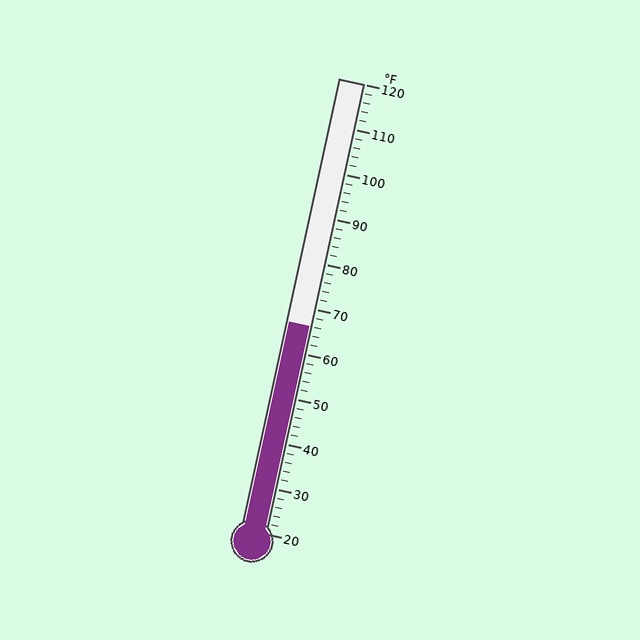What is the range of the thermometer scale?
The thermometer scale ranges from 20°F to 120°F.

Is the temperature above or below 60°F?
The temperature is above 60°F.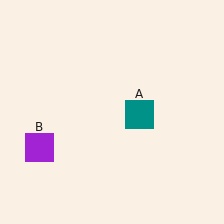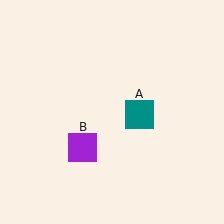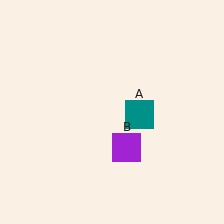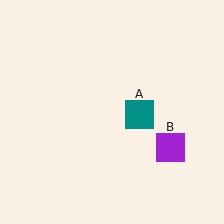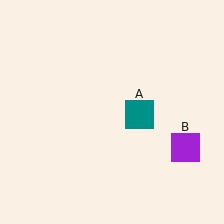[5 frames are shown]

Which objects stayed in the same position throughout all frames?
Teal square (object A) remained stationary.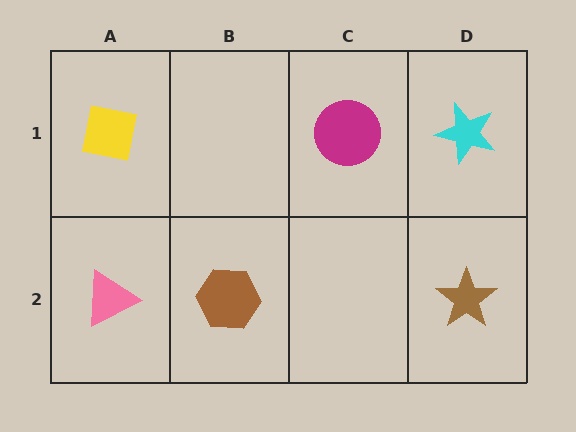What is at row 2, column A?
A pink triangle.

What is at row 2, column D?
A brown star.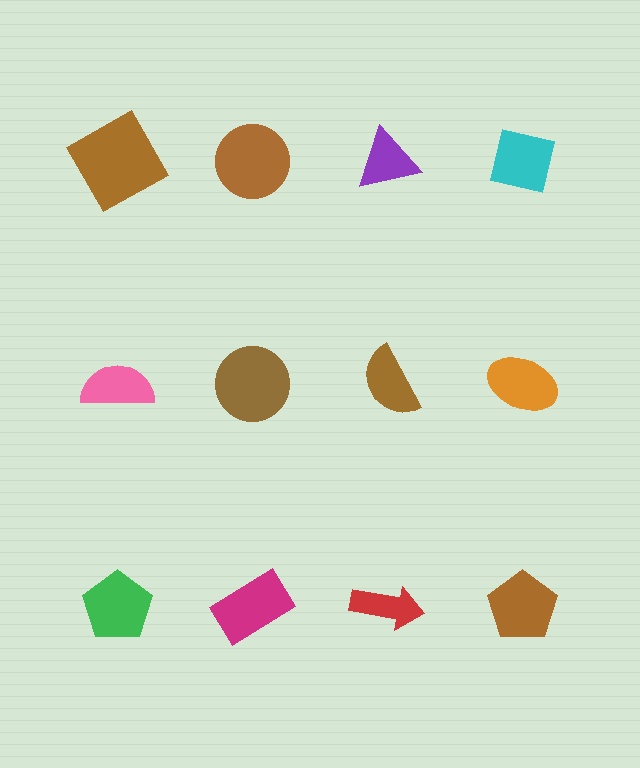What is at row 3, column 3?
A red arrow.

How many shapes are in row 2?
4 shapes.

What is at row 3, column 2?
A magenta rectangle.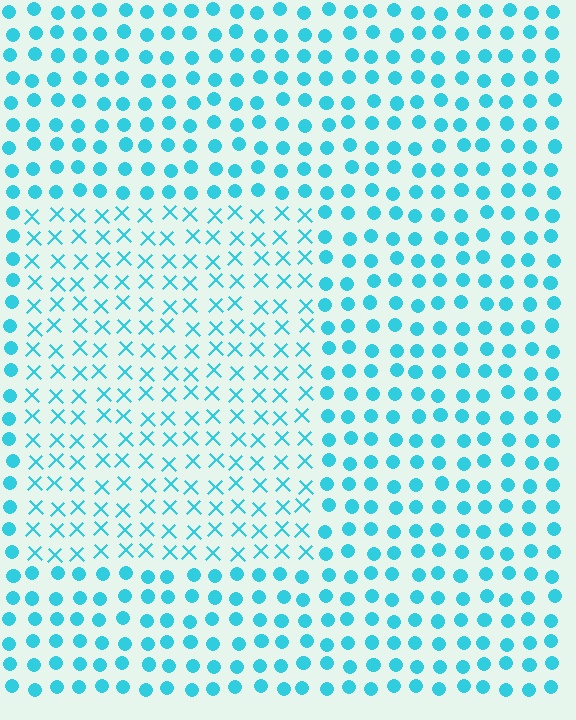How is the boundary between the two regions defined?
The boundary is defined by a change in element shape: X marks inside vs. circles outside. All elements share the same color and spacing.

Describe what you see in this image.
The image is filled with small cyan elements arranged in a uniform grid. A rectangle-shaped region contains X marks, while the surrounding area contains circles. The boundary is defined purely by the change in element shape.